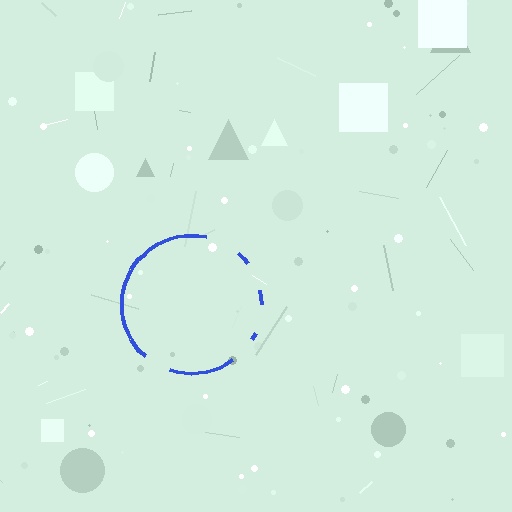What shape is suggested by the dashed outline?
The dashed outline suggests a circle.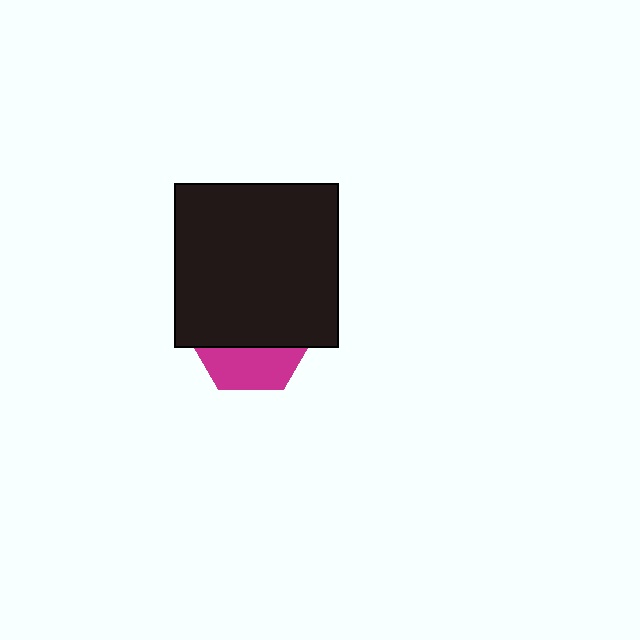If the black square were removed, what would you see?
You would see the complete magenta hexagon.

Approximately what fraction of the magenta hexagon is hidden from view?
Roughly 66% of the magenta hexagon is hidden behind the black square.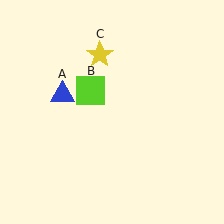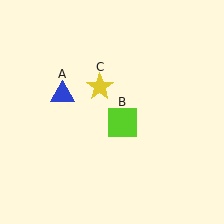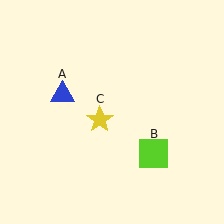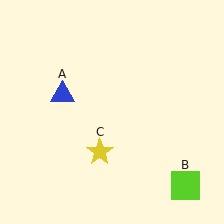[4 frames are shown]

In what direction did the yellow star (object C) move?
The yellow star (object C) moved down.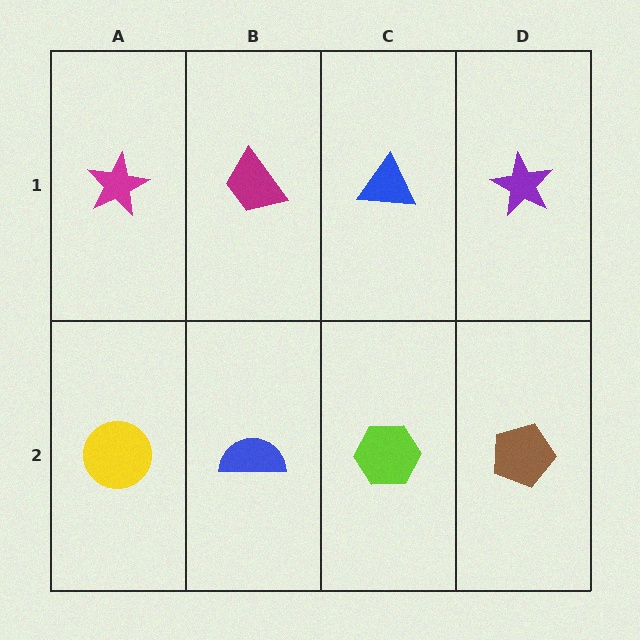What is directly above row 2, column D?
A purple star.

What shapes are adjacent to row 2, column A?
A magenta star (row 1, column A), a blue semicircle (row 2, column B).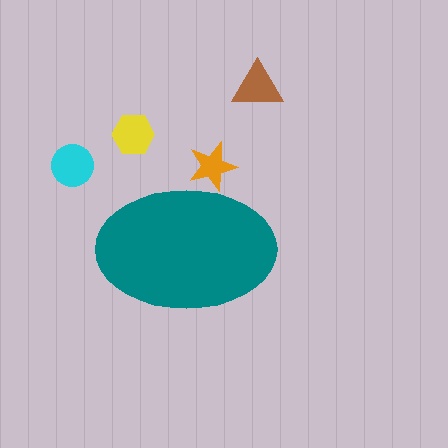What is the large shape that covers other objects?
A teal ellipse.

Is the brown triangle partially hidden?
No, the brown triangle is fully visible.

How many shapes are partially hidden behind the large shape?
1 shape is partially hidden.